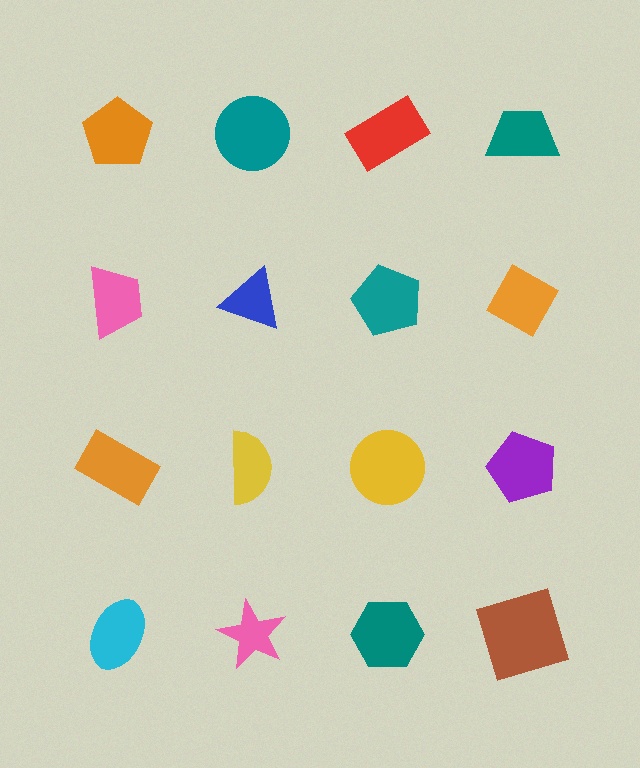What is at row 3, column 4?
A purple pentagon.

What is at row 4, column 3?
A teal hexagon.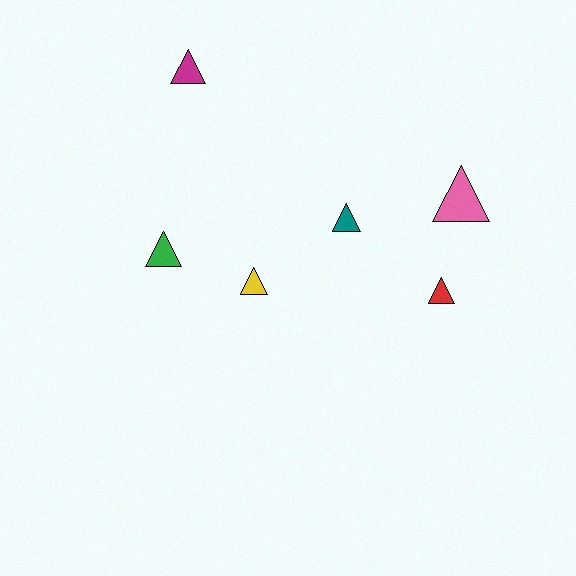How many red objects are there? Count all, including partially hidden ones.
There is 1 red object.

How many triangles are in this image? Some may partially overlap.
There are 6 triangles.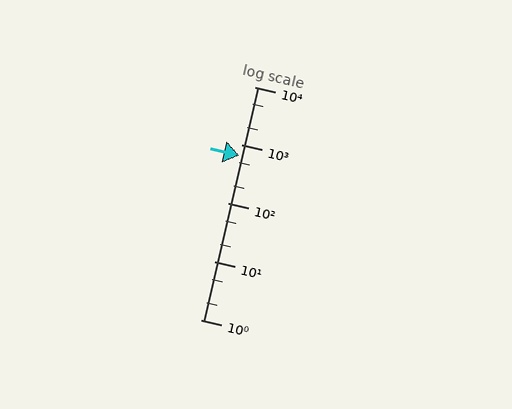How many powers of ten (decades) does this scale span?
The scale spans 4 decades, from 1 to 10000.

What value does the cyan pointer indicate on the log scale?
The pointer indicates approximately 660.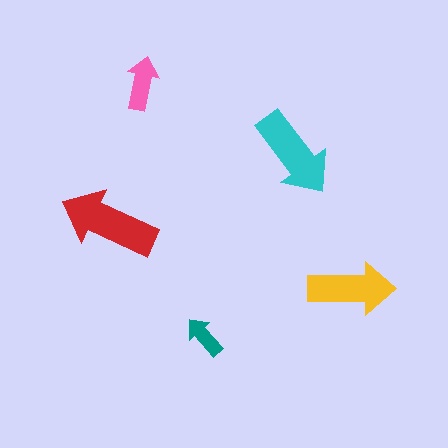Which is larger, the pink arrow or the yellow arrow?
The yellow one.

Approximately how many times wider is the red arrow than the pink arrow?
About 2 times wider.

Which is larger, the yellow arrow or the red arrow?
The red one.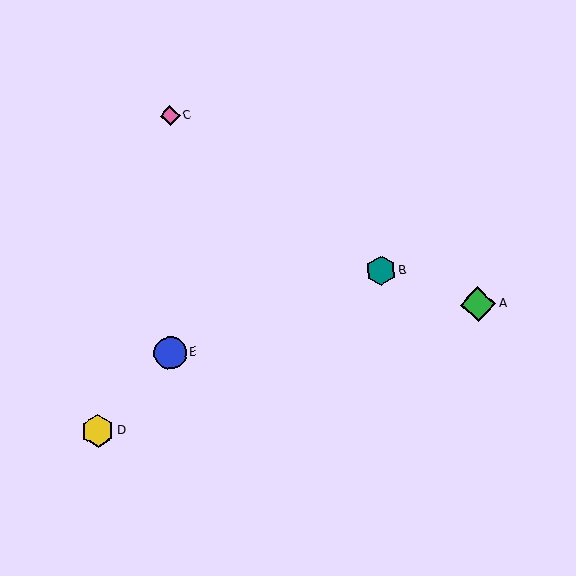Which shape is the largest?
The green diamond (labeled A) is the largest.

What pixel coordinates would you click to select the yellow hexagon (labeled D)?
Click at (98, 431) to select the yellow hexagon D.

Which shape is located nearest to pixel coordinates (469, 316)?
The green diamond (labeled A) at (478, 304) is nearest to that location.